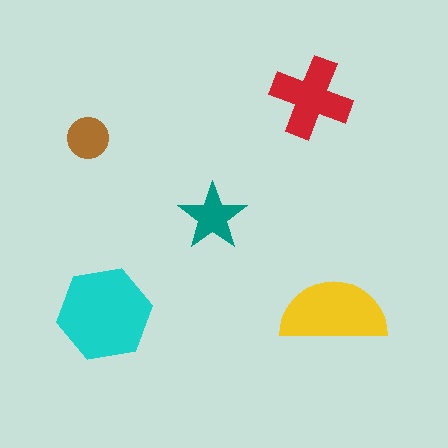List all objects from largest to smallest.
The cyan hexagon, the yellow semicircle, the red cross, the teal star, the brown circle.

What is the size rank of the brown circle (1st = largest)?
5th.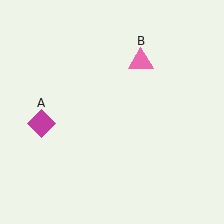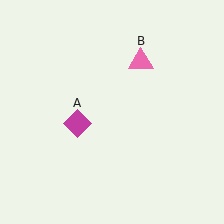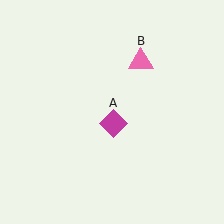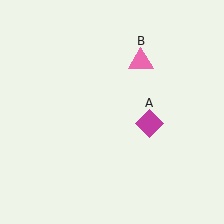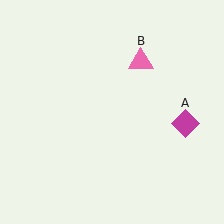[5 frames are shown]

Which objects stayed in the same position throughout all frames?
Pink triangle (object B) remained stationary.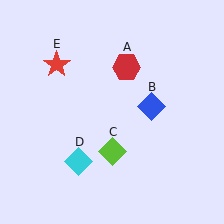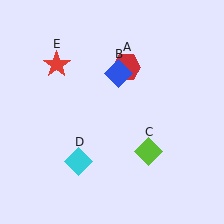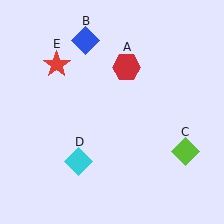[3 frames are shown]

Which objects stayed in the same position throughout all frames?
Red hexagon (object A) and cyan diamond (object D) and red star (object E) remained stationary.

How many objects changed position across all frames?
2 objects changed position: blue diamond (object B), lime diamond (object C).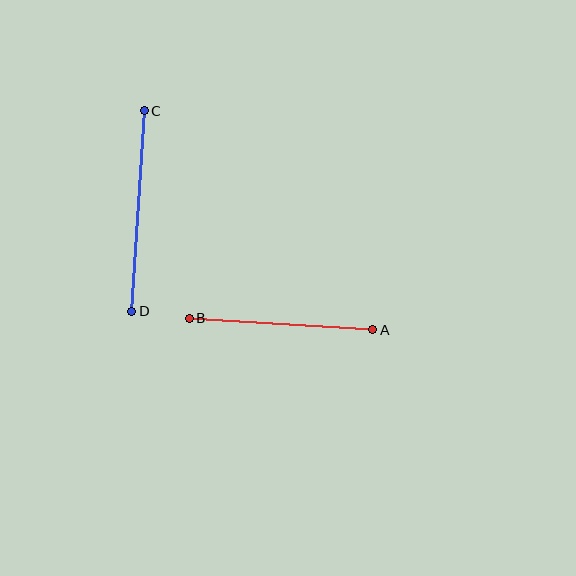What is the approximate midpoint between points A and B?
The midpoint is at approximately (281, 324) pixels.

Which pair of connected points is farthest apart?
Points C and D are farthest apart.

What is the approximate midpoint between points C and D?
The midpoint is at approximately (138, 211) pixels.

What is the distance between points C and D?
The distance is approximately 201 pixels.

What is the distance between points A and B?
The distance is approximately 184 pixels.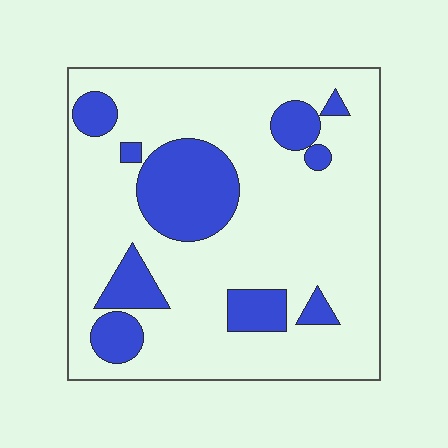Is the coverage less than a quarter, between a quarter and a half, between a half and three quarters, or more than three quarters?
Less than a quarter.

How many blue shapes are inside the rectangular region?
10.